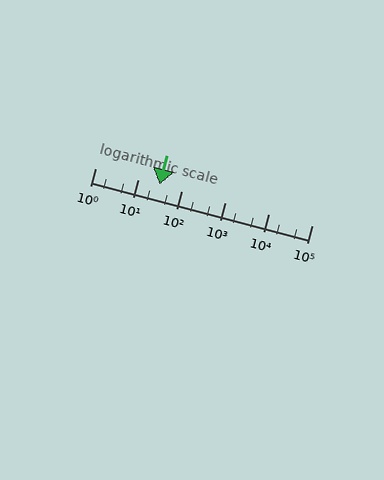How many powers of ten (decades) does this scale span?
The scale spans 5 decades, from 1 to 100000.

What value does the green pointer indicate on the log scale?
The pointer indicates approximately 30.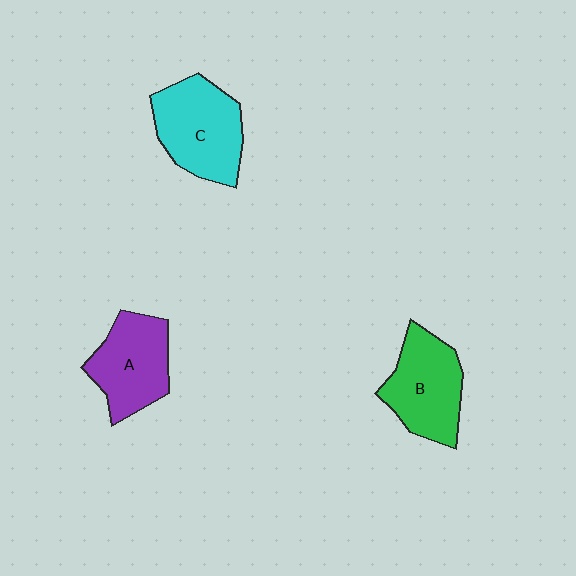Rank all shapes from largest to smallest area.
From largest to smallest: C (cyan), B (green), A (purple).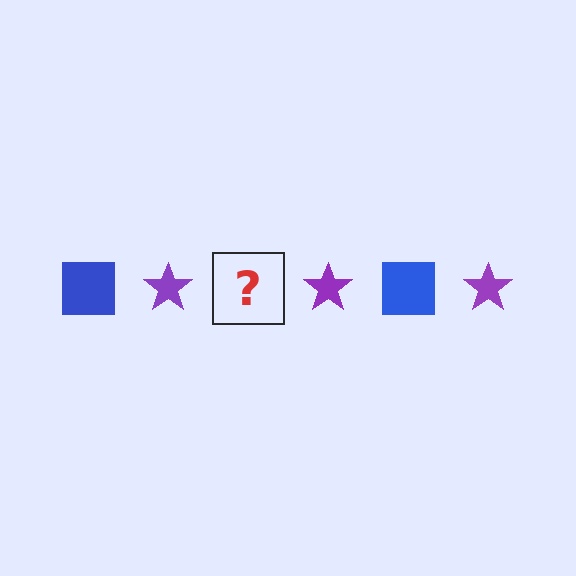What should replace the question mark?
The question mark should be replaced with a blue square.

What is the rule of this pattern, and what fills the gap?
The rule is that the pattern alternates between blue square and purple star. The gap should be filled with a blue square.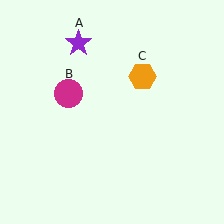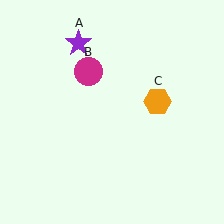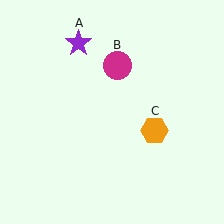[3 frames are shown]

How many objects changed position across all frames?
2 objects changed position: magenta circle (object B), orange hexagon (object C).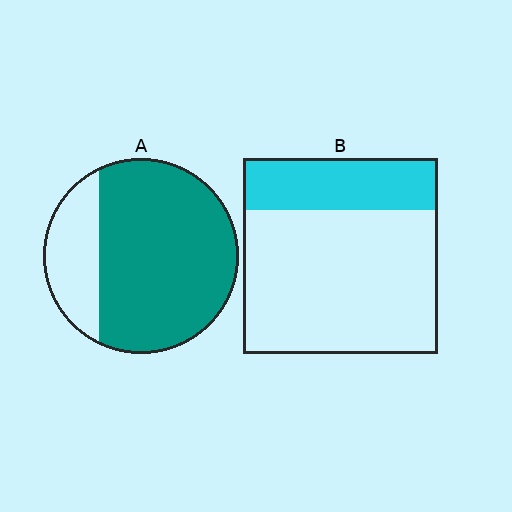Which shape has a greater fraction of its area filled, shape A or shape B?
Shape A.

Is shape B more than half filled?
No.